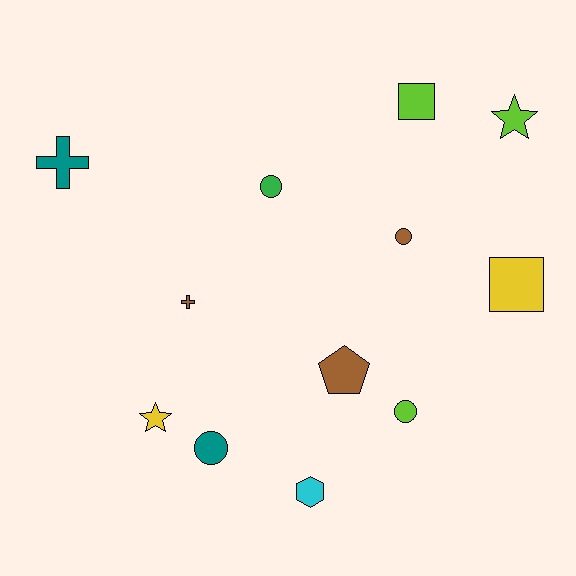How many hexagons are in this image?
There is 1 hexagon.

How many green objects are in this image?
There is 1 green object.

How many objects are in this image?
There are 12 objects.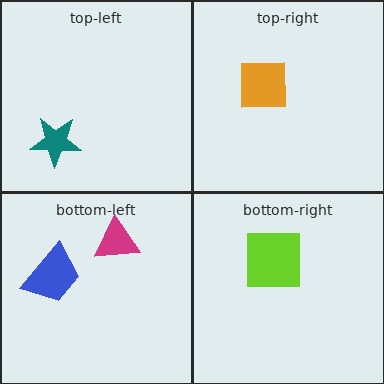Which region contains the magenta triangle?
The bottom-left region.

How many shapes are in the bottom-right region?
1.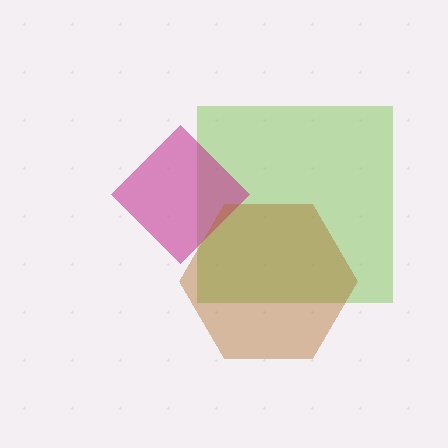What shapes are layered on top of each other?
The layered shapes are: a lime square, a magenta diamond, a brown hexagon.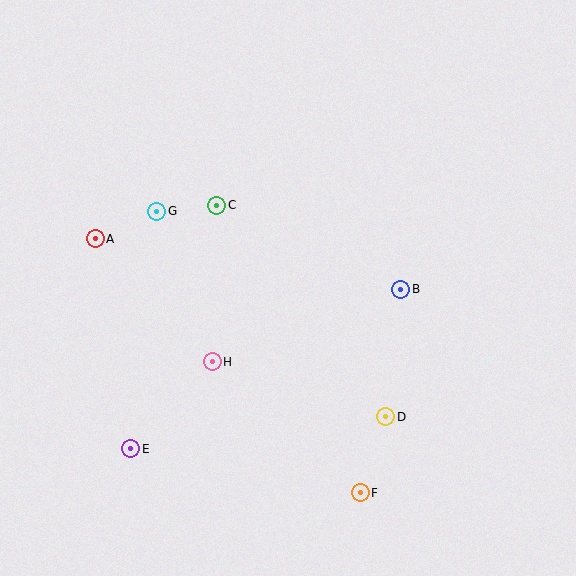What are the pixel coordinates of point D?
Point D is at (386, 417).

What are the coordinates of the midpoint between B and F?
The midpoint between B and F is at (380, 391).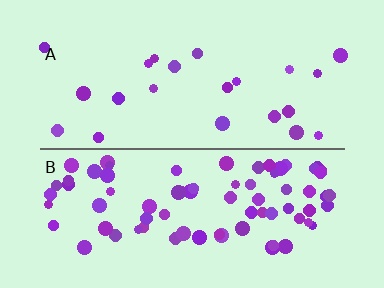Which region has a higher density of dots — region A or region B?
B (the bottom).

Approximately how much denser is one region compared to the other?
Approximately 3.4× — region B over region A.